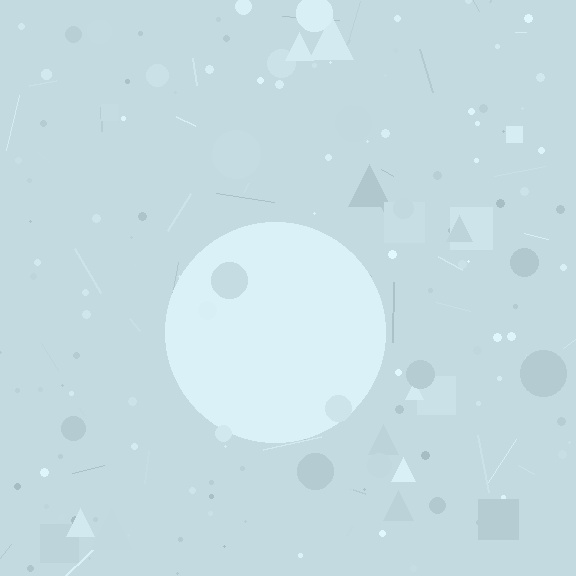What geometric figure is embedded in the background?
A circle is embedded in the background.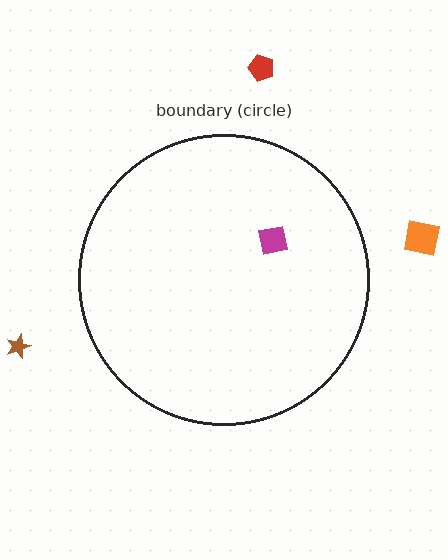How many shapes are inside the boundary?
1 inside, 3 outside.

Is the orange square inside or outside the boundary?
Outside.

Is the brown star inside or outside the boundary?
Outside.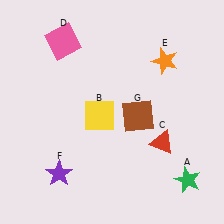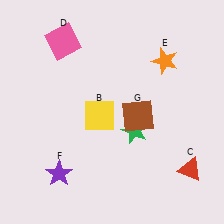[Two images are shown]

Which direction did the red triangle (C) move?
The red triangle (C) moved right.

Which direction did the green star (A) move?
The green star (A) moved left.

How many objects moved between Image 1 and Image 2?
2 objects moved between the two images.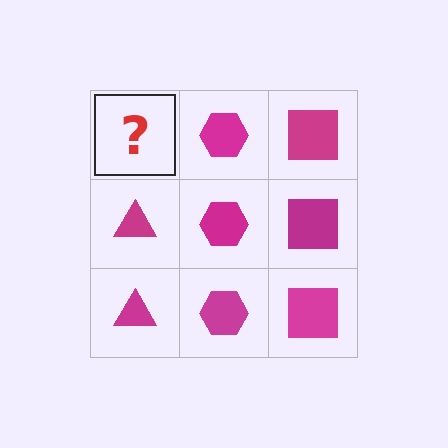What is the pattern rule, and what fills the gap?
The rule is that each column has a consistent shape. The gap should be filled with a magenta triangle.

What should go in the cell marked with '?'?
The missing cell should contain a magenta triangle.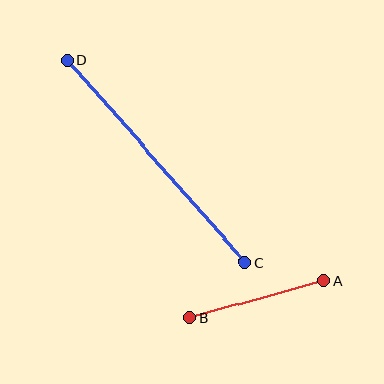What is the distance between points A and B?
The distance is approximately 139 pixels.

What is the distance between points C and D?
The distance is approximately 269 pixels.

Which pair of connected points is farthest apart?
Points C and D are farthest apart.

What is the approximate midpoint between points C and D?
The midpoint is at approximately (156, 161) pixels.